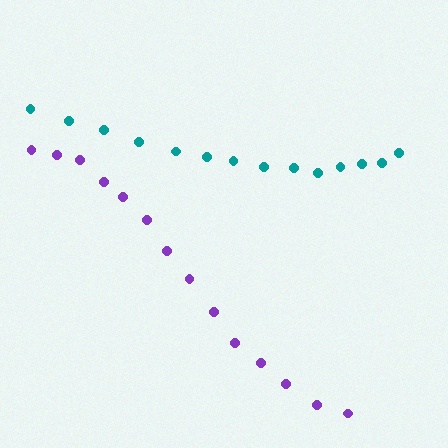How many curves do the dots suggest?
There are 2 distinct paths.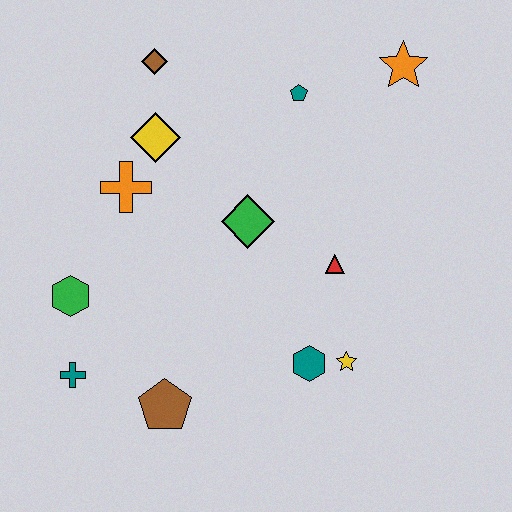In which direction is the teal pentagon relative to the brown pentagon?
The teal pentagon is above the brown pentagon.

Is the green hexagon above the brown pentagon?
Yes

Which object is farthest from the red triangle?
The teal cross is farthest from the red triangle.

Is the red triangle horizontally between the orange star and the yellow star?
No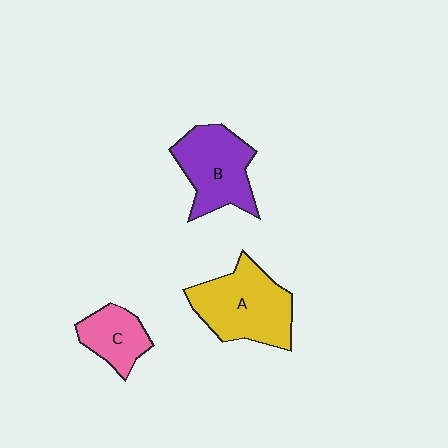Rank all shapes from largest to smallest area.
From largest to smallest: A (yellow), B (purple), C (pink).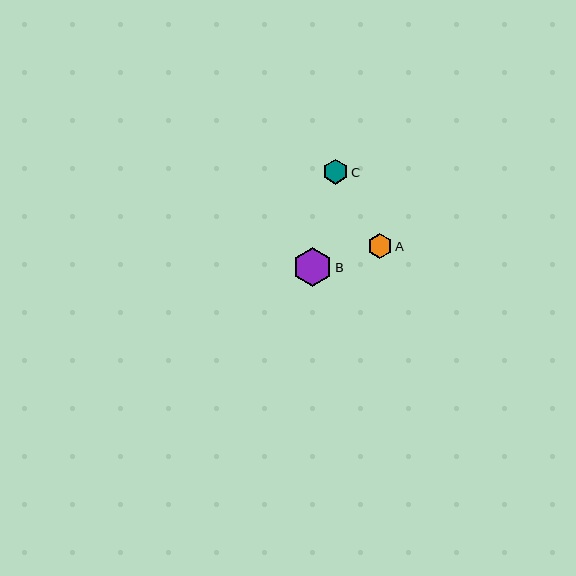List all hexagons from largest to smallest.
From largest to smallest: B, A, C.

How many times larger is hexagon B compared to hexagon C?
Hexagon B is approximately 1.6 times the size of hexagon C.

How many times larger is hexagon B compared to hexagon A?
Hexagon B is approximately 1.6 times the size of hexagon A.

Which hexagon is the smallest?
Hexagon C is the smallest with a size of approximately 25 pixels.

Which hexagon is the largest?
Hexagon B is the largest with a size of approximately 39 pixels.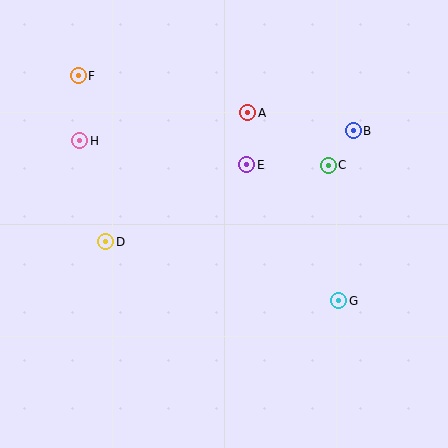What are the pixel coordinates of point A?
Point A is at (248, 113).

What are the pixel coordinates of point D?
Point D is at (106, 242).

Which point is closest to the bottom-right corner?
Point G is closest to the bottom-right corner.